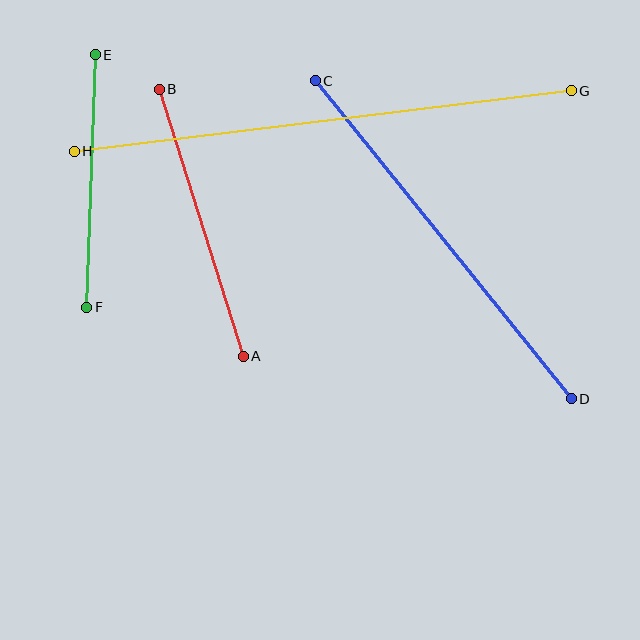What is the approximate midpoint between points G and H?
The midpoint is at approximately (323, 121) pixels.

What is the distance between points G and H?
The distance is approximately 500 pixels.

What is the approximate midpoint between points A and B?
The midpoint is at approximately (201, 223) pixels.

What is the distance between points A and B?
The distance is approximately 280 pixels.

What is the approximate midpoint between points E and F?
The midpoint is at approximately (91, 181) pixels.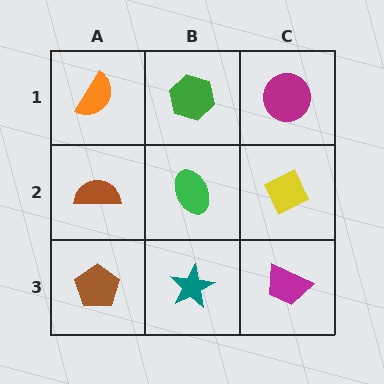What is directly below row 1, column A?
A brown semicircle.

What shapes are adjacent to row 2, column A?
An orange semicircle (row 1, column A), a brown pentagon (row 3, column A), a green ellipse (row 2, column B).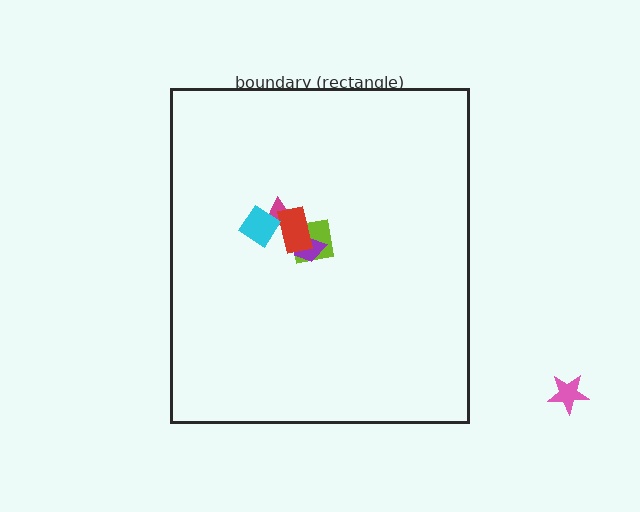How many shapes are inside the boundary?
5 inside, 1 outside.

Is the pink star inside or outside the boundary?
Outside.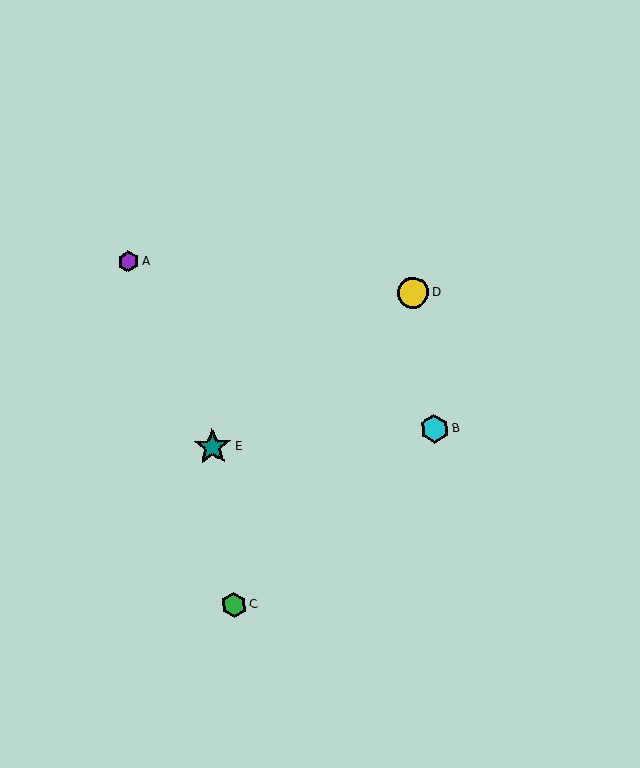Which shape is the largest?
The teal star (labeled E) is the largest.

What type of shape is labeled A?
Shape A is a purple hexagon.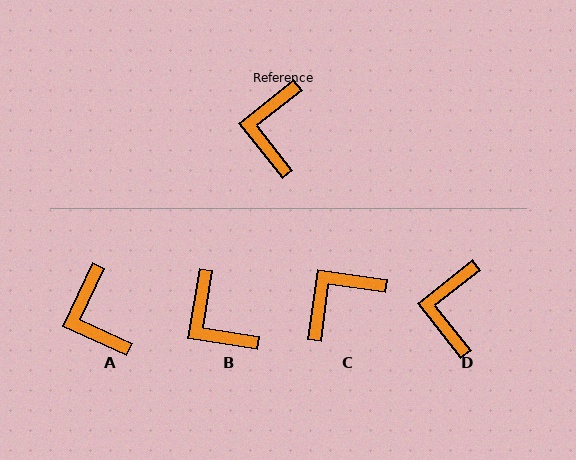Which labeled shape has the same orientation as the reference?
D.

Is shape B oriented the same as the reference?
No, it is off by about 42 degrees.